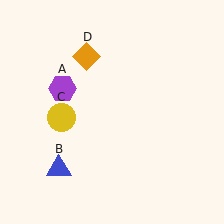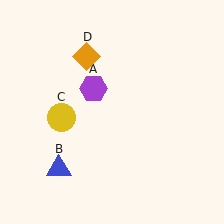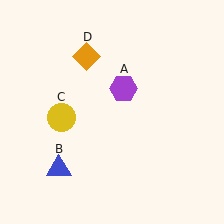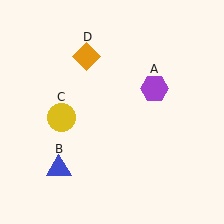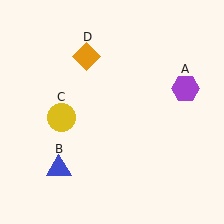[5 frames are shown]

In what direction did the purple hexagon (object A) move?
The purple hexagon (object A) moved right.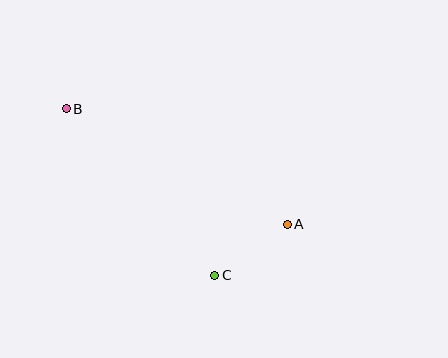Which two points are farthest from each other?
Points A and B are farthest from each other.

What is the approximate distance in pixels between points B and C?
The distance between B and C is approximately 223 pixels.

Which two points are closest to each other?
Points A and C are closest to each other.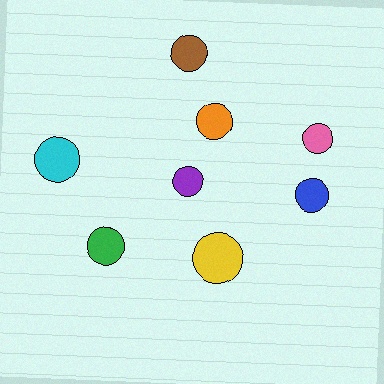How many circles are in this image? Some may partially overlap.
There are 8 circles.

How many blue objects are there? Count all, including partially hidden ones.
There is 1 blue object.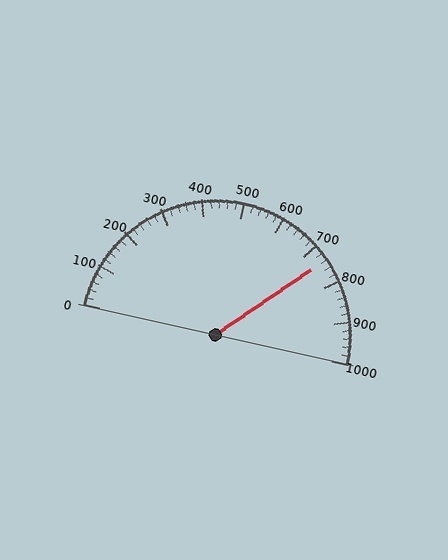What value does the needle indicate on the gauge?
The needle indicates approximately 740.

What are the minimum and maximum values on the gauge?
The gauge ranges from 0 to 1000.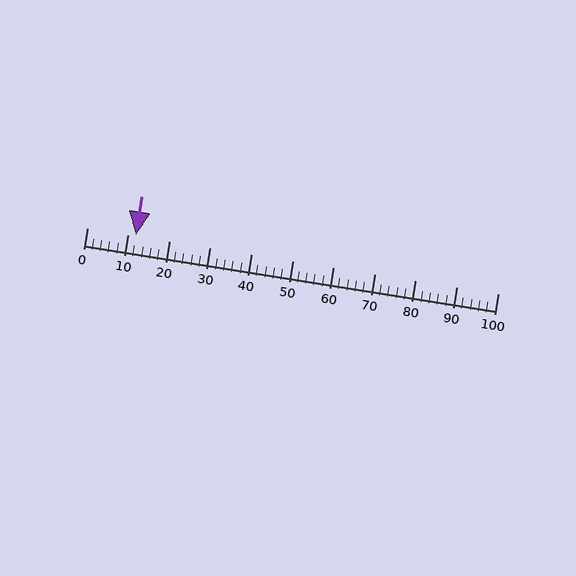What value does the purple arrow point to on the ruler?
The purple arrow points to approximately 12.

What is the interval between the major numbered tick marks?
The major tick marks are spaced 10 units apart.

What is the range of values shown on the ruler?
The ruler shows values from 0 to 100.